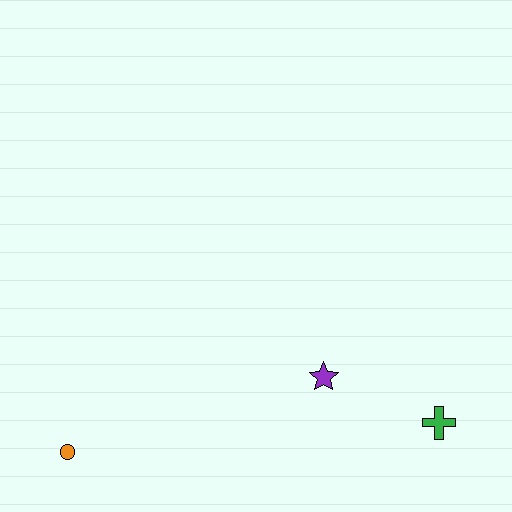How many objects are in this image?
There are 3 objects.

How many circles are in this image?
There is 1 circle.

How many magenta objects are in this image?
There are no magenta objects.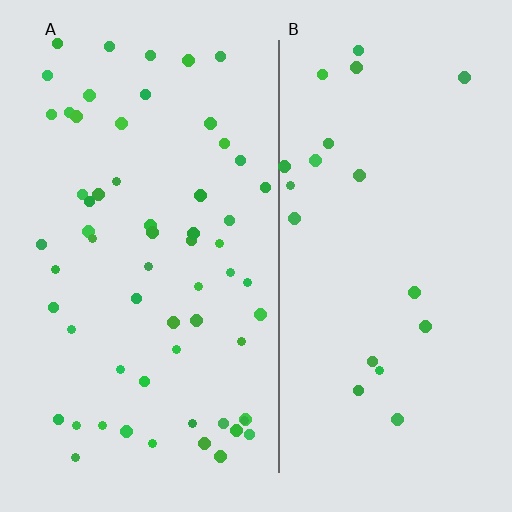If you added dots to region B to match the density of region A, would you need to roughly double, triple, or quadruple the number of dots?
Approximately triple.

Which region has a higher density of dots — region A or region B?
A (the left).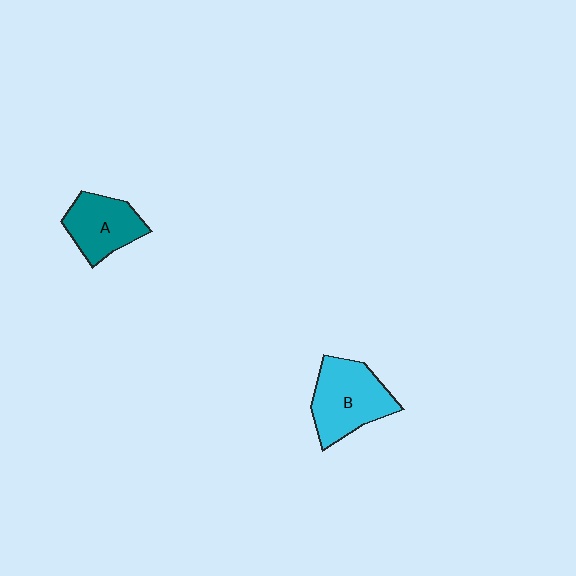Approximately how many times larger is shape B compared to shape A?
Approximately 1.3 times.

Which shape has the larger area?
Shape B (cyan).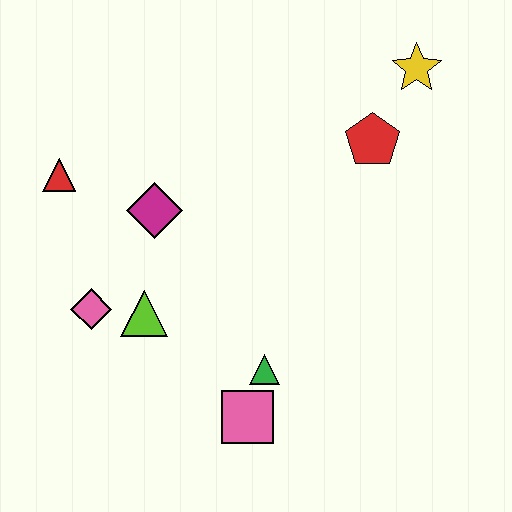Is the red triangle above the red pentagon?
No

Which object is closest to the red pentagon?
The yellow star is closest to the red pentagon.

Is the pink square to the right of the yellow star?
No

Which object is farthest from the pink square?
The yellow star is farthest from the pink square.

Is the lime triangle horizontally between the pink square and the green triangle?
No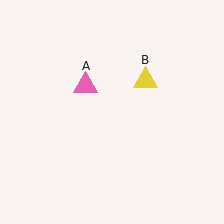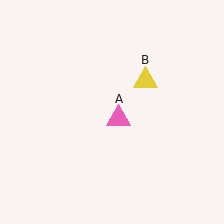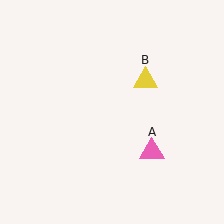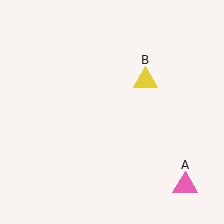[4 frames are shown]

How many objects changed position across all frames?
1 object changed position: pink triangle (object A).